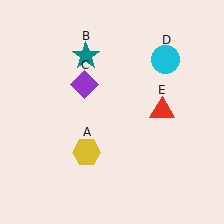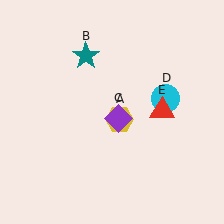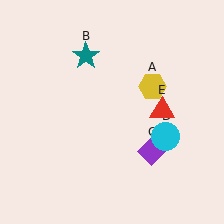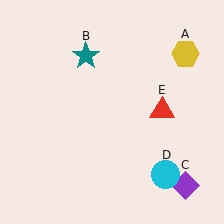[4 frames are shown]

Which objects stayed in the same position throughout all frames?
Teal star (object B) and red triangle (object E) remained stationary.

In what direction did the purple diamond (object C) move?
The purple diamond (object C) moved down and to the right.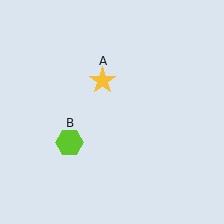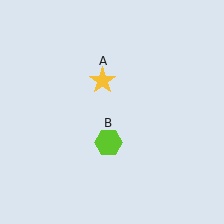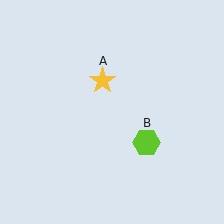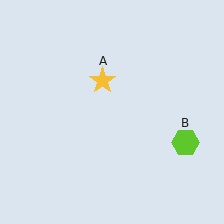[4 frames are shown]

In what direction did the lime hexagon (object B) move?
The lime hexagon (object B) moved right.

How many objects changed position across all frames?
1 object changed position: lime hexagon (object B).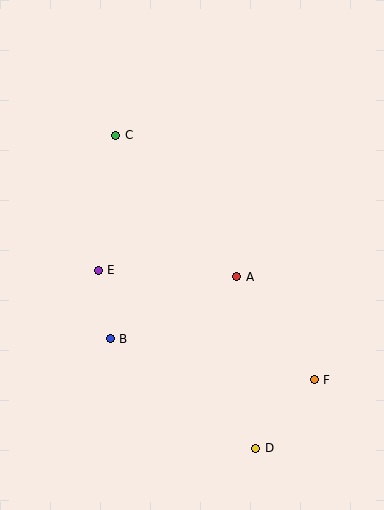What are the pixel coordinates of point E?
Point E is at (98, 270).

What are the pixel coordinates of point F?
Point F is at (314, 380).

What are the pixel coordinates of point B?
Point B is at (110, 339).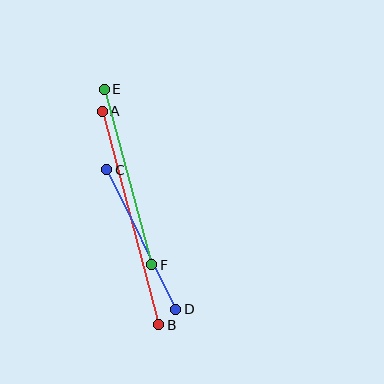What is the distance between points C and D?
The distance is approximately 156 pixels.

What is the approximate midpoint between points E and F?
The midpoint is at approximately (128, 177) pixels.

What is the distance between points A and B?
The distance is approximately 221 pixels.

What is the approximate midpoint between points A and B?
The midpoint is at approximately (130, 218) pixels.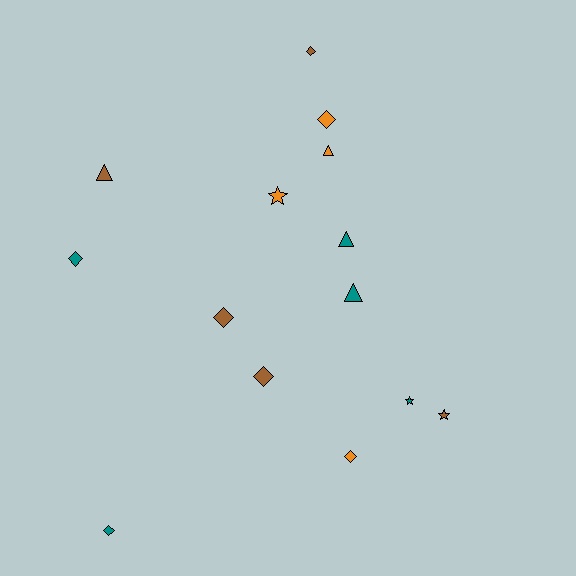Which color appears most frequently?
Teal, with 5 objects.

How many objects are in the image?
There are 14 objects.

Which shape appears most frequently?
Diamond, with 7 objects.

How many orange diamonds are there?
There are 2 orange diamonds.